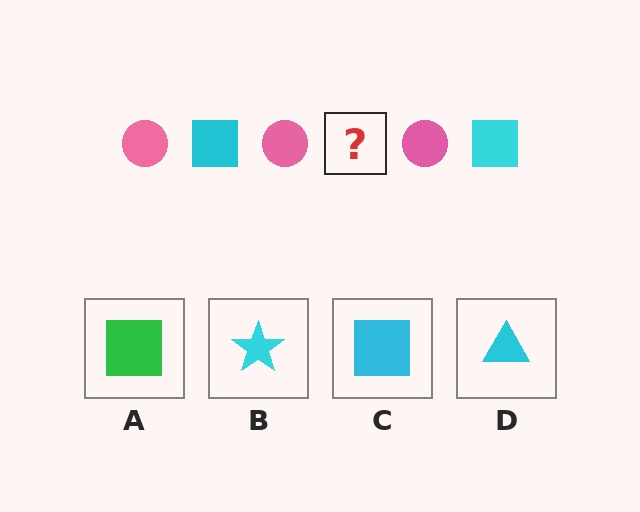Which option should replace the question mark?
Option C.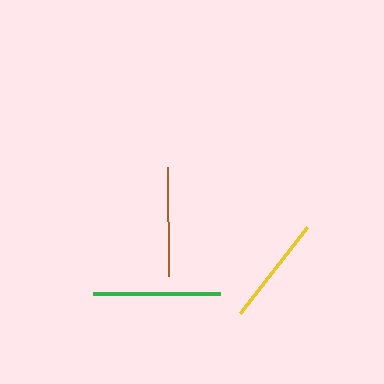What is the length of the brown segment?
The brown segment is approximately 109 pixels long.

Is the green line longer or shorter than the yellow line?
The green line is longer than the yellow line.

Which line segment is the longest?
The green line is the longest at approximately 127 pixels.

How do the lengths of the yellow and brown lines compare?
The yellow and brown lines are approximately the same length.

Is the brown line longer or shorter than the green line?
The green line is longer than the brown line.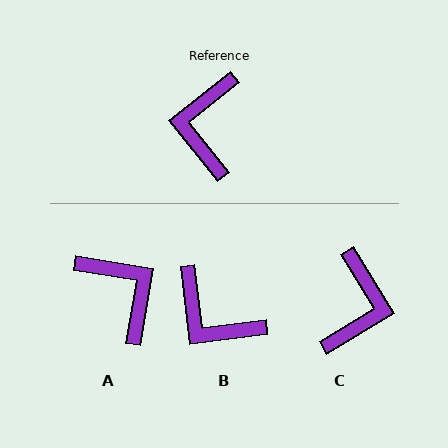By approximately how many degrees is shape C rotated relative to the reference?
Approximately 173 degrees counter-clockwise.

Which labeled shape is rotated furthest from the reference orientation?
C, about 173 degrees away.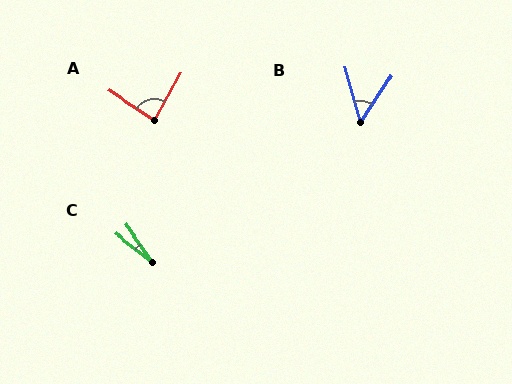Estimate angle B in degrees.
Approximately 49 degrees.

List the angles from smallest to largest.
C (17°), B (49°), A (86°).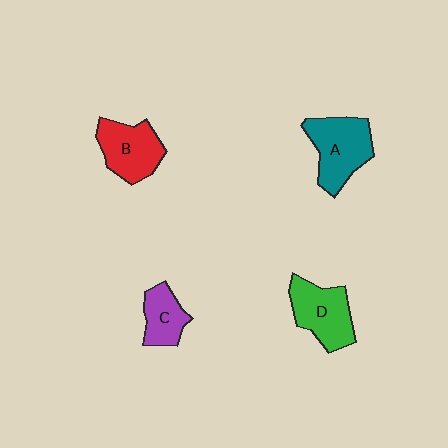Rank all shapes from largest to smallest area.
From largest to smallest: A (teal), D (green), B (red), C (purple).